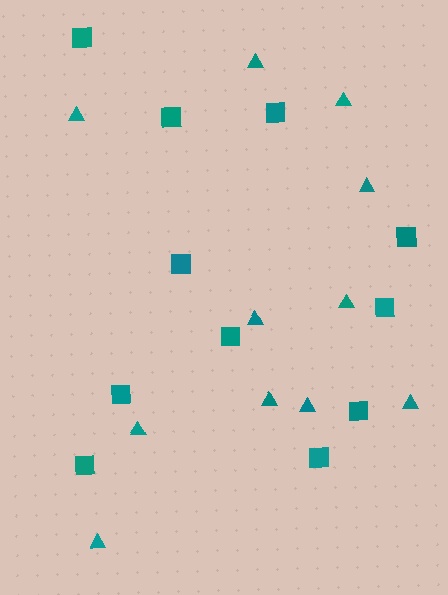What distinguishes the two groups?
There are 2 groups: one group of triangles (11) and one group of squares (11).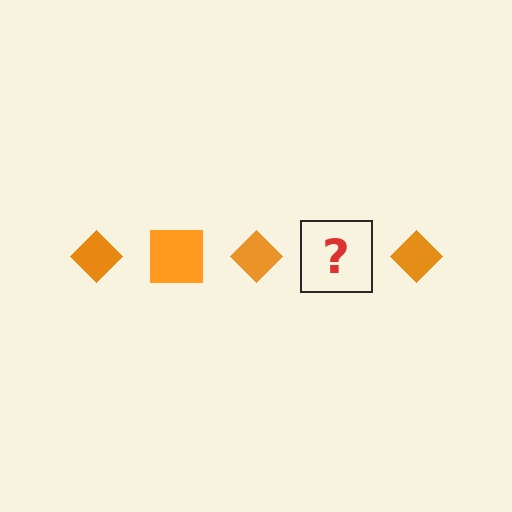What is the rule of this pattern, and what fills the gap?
The rule is that the pattern cycles through diamond, square shapes in orange. The gap should be filled with an orange square.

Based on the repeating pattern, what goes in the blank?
The blank should be an orange square.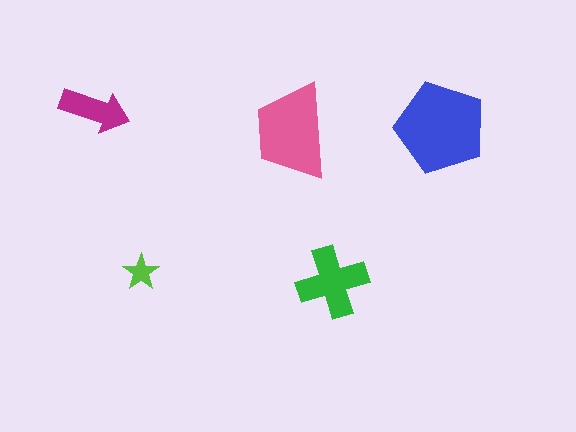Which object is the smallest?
The lime star.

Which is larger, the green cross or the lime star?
The green cross.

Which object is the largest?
The blue pentagon.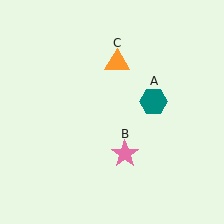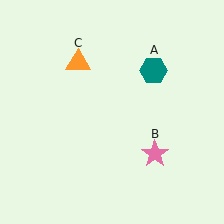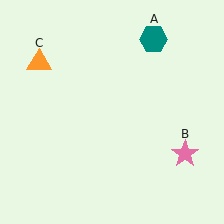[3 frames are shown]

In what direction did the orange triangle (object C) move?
The orange triangle (object C) moved left.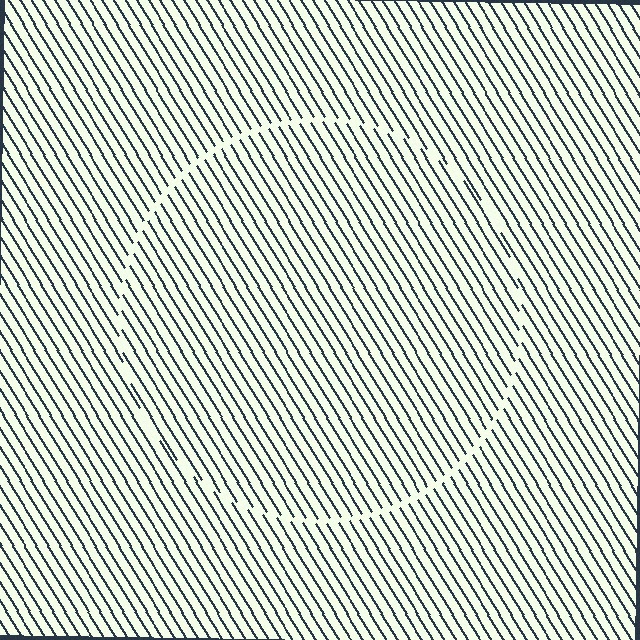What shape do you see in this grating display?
An illusory circle. The interior of the shape contains the same grating, shifted by half a period — the contour is defined by the phase discontinuity where line-ends from the inner and outer gratings abut.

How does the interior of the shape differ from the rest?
The interior of the shape contains the same grating, shifted by half a period — the contour is defined by the phase discontinuity where line-ends from the inner and outer gratings abut.